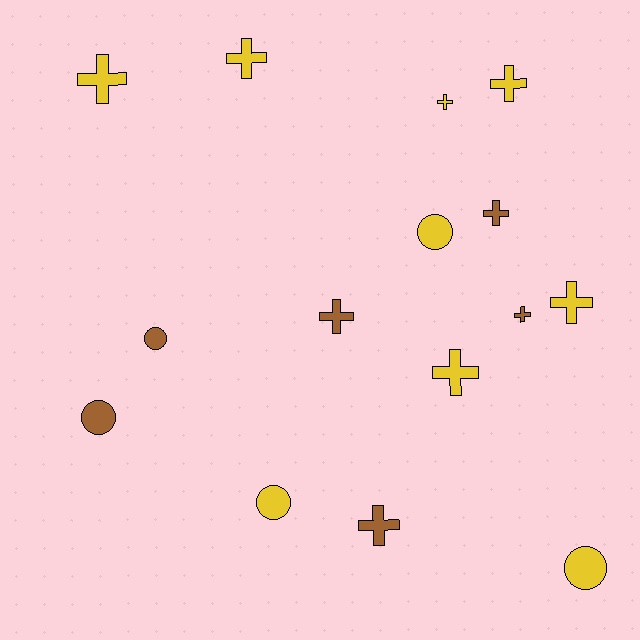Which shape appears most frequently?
Cross, with 10 objects.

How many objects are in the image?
There are 15 objects.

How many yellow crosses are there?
There are 6 yellow crosses.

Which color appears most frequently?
Yellow, with 9 objects.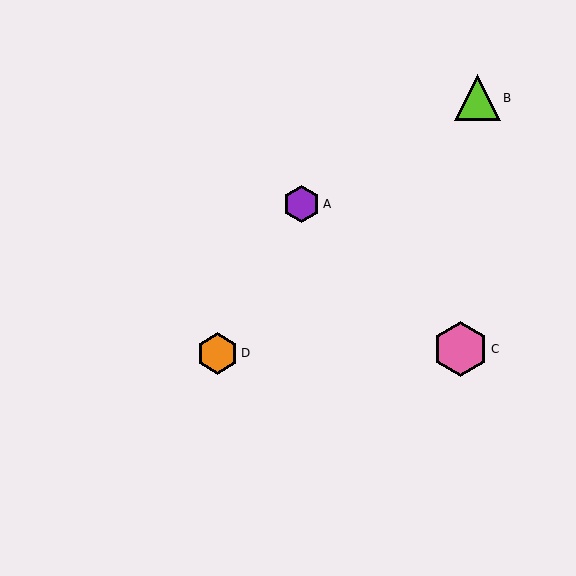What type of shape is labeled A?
Shape A is a purple hexagon.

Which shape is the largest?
The pink hexagon (labeled C) is the largest.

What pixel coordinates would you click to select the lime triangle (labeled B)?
Click at (477, 98) to select the lime triangle B.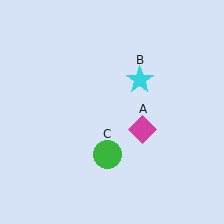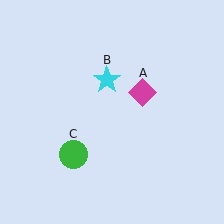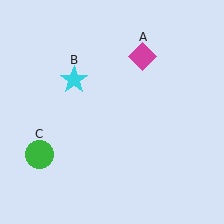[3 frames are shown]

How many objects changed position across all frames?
3 objects changed position: magenta diamond (object A), cyan star (object B), green circle (object C).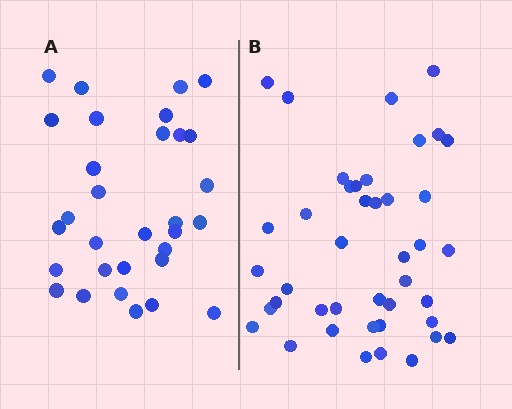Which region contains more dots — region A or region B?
Region B (the right region) has more dots.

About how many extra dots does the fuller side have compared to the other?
Region B has roughly 12 or so more dots than region A.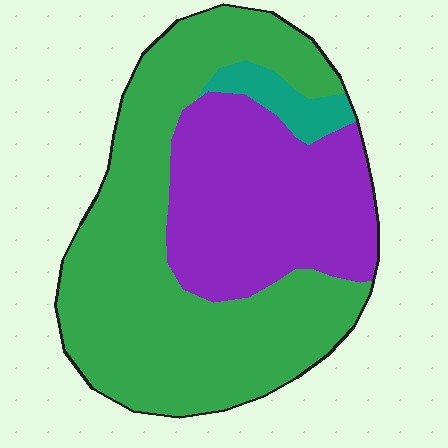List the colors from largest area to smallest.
From largest to smallest: green, purple, teal.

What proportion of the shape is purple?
Purple covers about 35% of the shape.